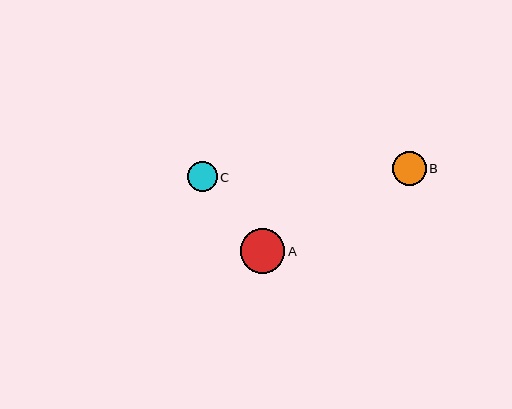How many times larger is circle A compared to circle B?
Circle A is approximately 1.3 times the size of circle B.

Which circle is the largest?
Circle A is the largest with a size of approximately 45 pixels.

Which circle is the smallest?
Circle C is the smallest with a size of approximately 30 pixels.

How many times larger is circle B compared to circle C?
Circle B is approximately 1.1 times the size of circle C.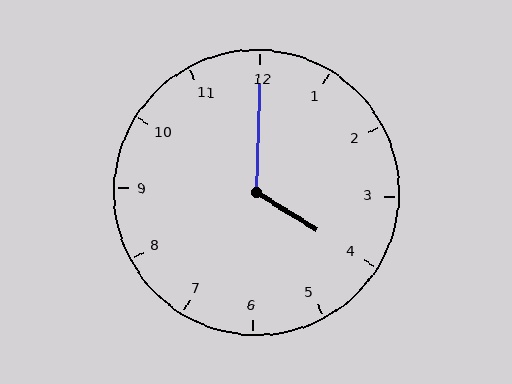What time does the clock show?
4:00.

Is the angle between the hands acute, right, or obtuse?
It is obtuse.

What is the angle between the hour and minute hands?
Approximately 120 degrees.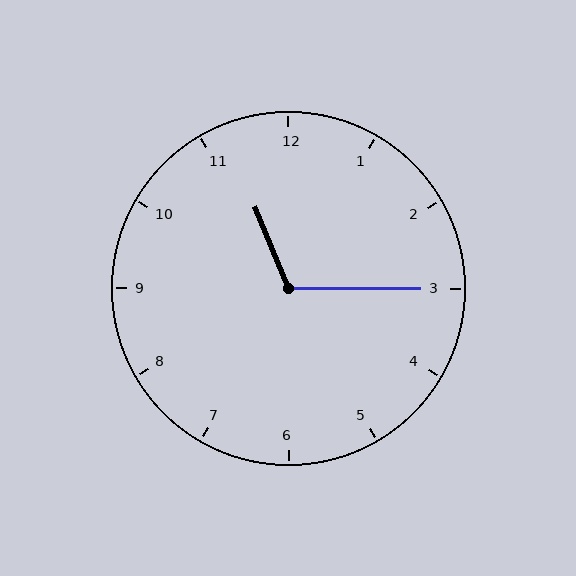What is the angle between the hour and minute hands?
Approximately 112 degrees.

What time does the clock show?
11:15.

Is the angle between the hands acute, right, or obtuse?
It is obtuse.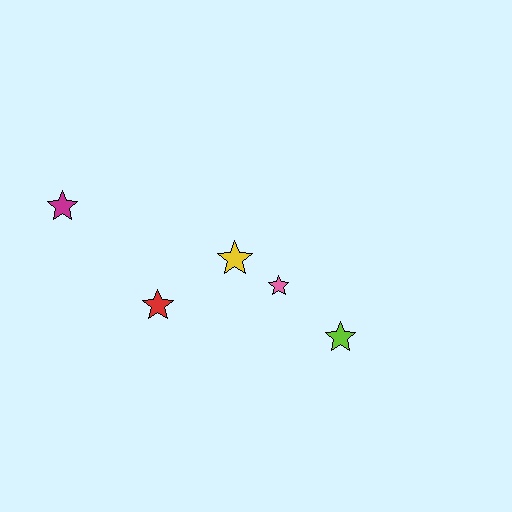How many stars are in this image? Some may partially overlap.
There are 5 stars.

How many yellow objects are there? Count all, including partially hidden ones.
There is 1 yellow object.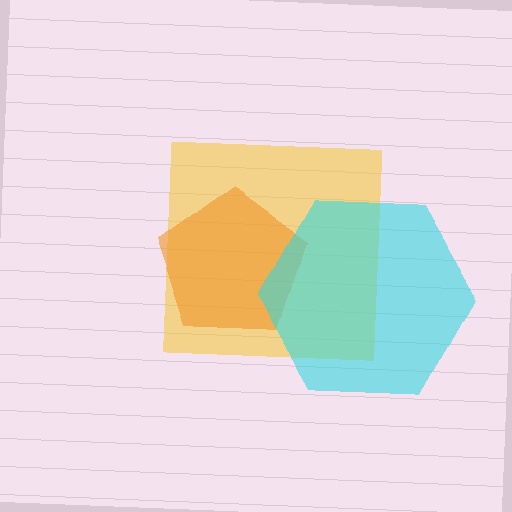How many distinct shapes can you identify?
There are 3 distinct shapes: a yellow square, an orange pentagon, a cyan hexagon.